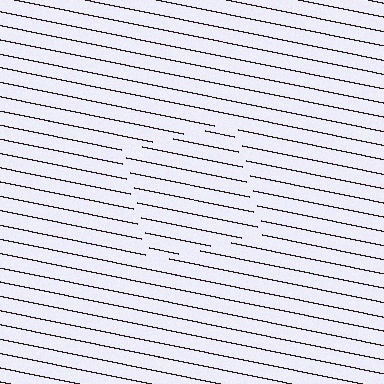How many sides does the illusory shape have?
4 sides — the line-ends trace a square.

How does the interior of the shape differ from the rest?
The interior of the shape contains the same grating, shifted by half a period — the contour is defined by the phase discontinuity where line-ends from the inner and outer gratings abut.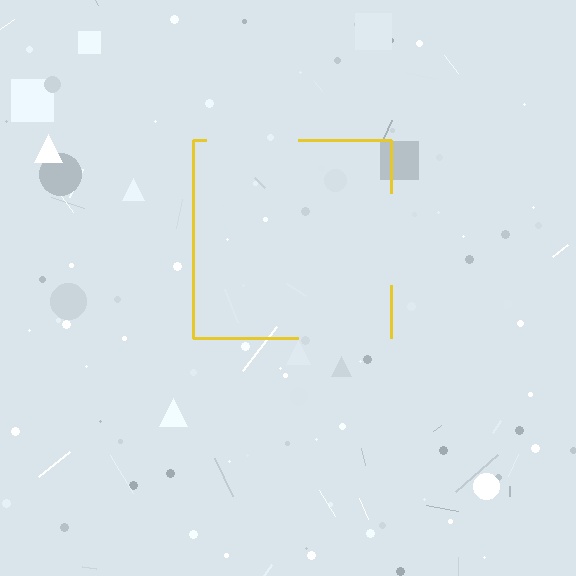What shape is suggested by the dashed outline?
The dashed outline suggests a square.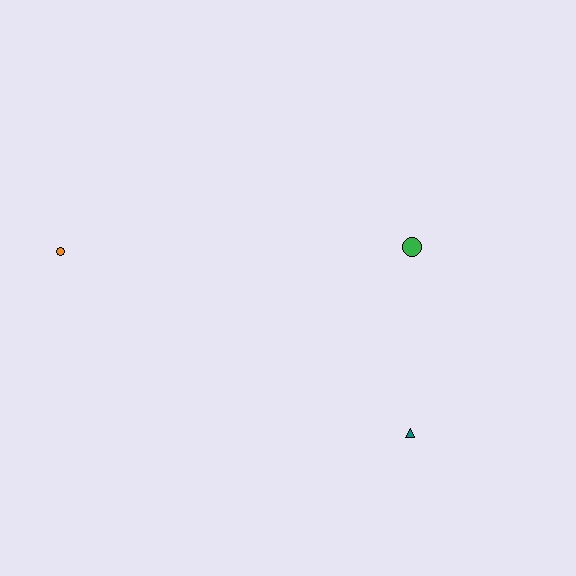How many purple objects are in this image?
There are no purple objects.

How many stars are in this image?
There are no stars.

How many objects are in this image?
There are 3 objects.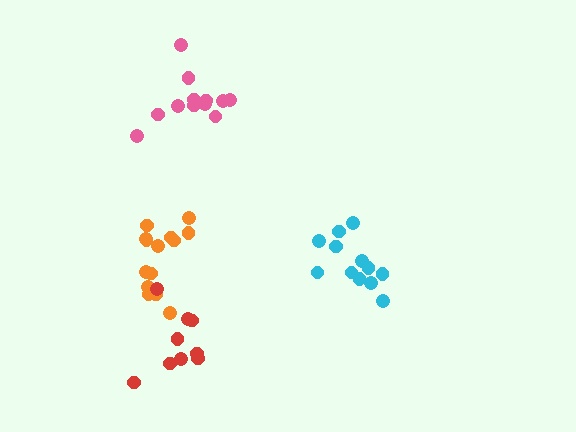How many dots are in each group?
Group 1: 12 dots, Group 2: 14 dots, Group 3: 12 dots, Group 4: 9 dots (47 total).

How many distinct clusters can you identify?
There are 4 distinct clusters.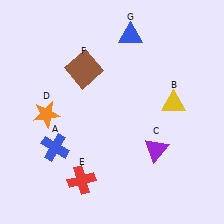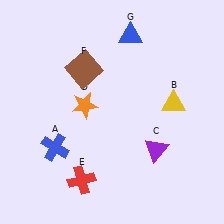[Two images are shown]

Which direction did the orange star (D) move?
The orange star (D) moved right.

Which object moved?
The orange star (D) moved right.